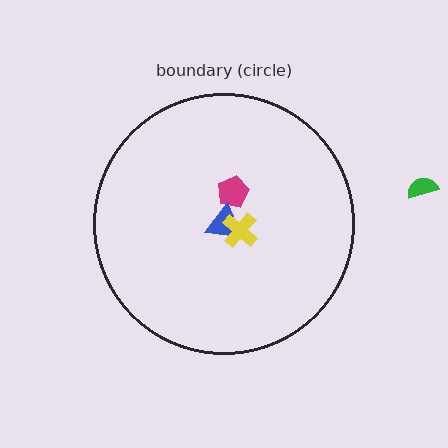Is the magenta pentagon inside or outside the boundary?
Inside.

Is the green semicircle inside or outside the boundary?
Outside.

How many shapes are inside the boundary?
3 inside, 1 outside.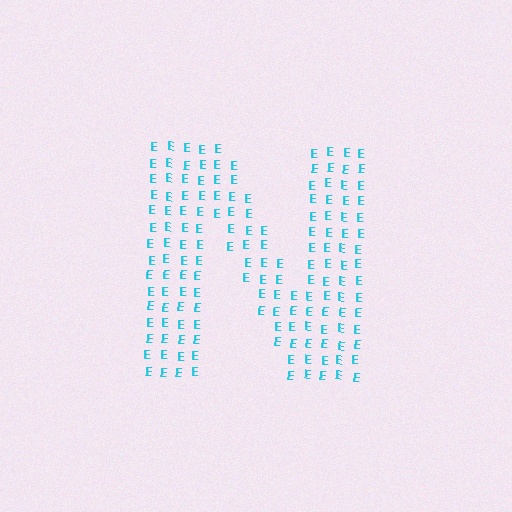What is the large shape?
The large shape is the letter N.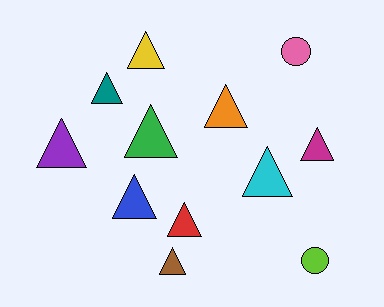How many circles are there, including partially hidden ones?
There are 2 circles.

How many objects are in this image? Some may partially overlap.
There are 12 objects.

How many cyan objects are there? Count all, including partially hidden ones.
There is 1 cyan object.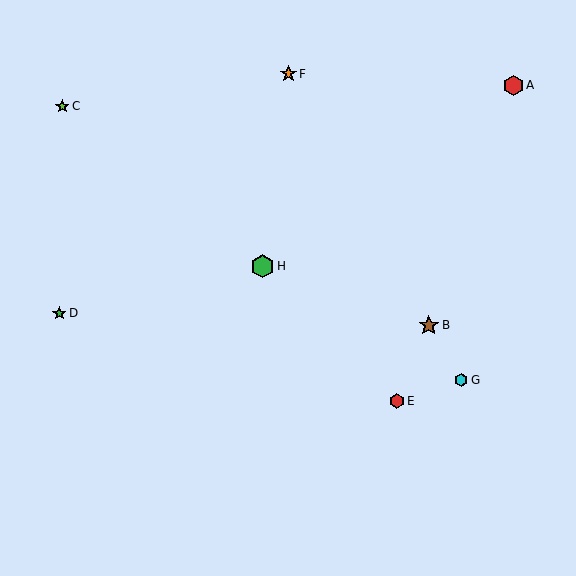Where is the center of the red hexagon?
The center of the red hexagon is at (513, 85).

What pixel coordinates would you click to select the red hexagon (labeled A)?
Click at (513, 85) to select the red hexagon A.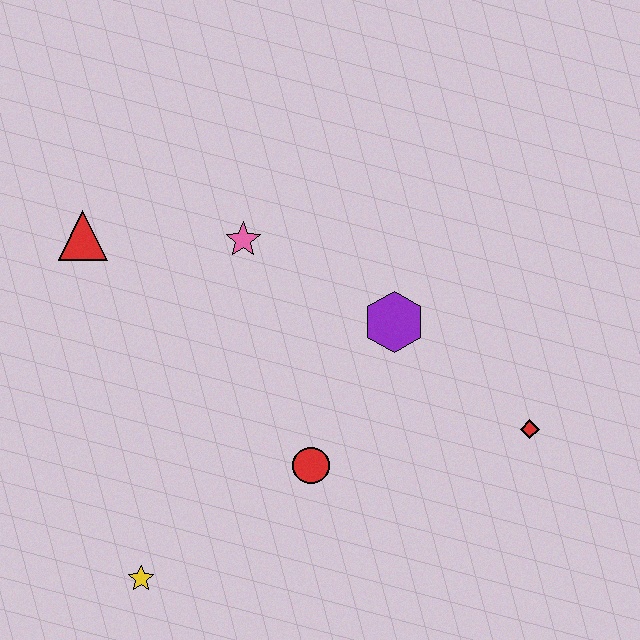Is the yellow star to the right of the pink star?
No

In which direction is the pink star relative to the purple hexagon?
The pink star is to the left of the purple hexagon.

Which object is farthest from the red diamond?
The red triangle is farthest from the red diamond.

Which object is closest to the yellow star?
The red circle is closest to the yellow star.